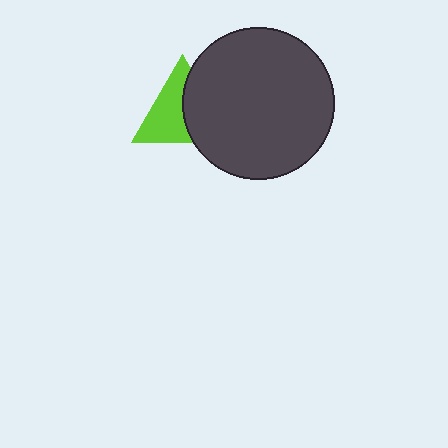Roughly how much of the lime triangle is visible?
About half of it is visible (roughly 56%).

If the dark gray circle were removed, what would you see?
You would see the complete lime triangle.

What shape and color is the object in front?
The object in front is a dark gray circle.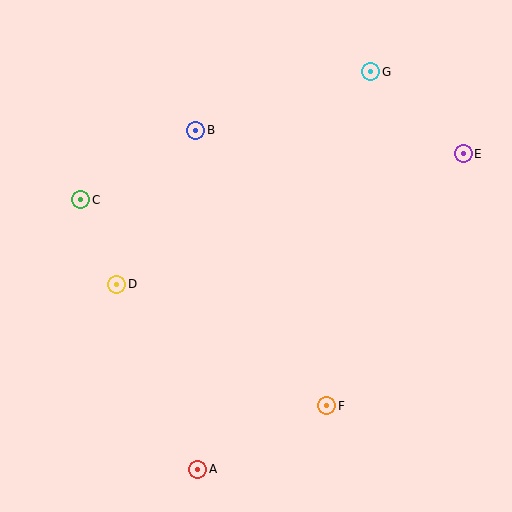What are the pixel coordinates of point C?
Point C is at (81, 200).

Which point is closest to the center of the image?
Point B at (196, 130) is closest to the center.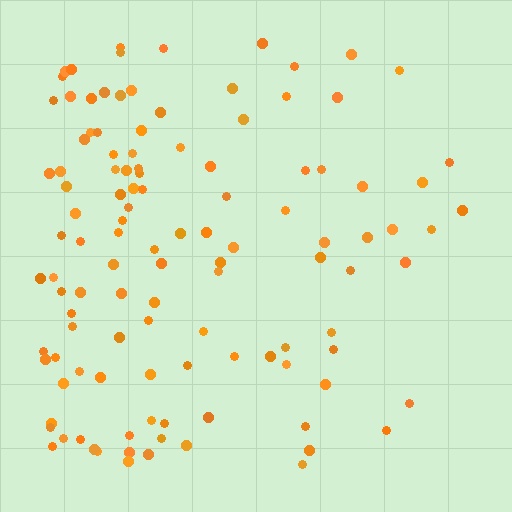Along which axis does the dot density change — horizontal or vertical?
Horizontal.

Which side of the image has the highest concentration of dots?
The left.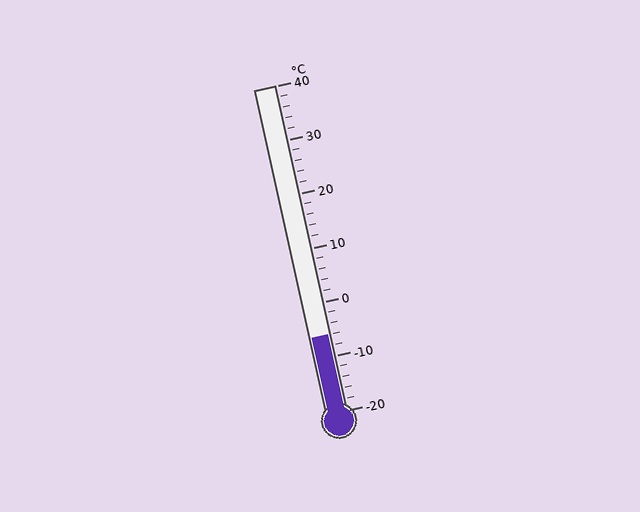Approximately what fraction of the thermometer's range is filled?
The thermometer is filled to approximately 25% of its range.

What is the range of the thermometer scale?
The thermometer scale ranges from -20°C to 40°C.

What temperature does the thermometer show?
The thermometer shows approximately -6°C.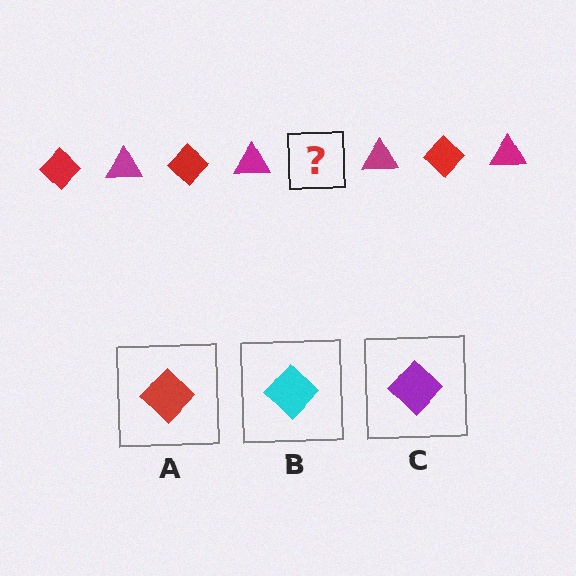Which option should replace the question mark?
Option A.